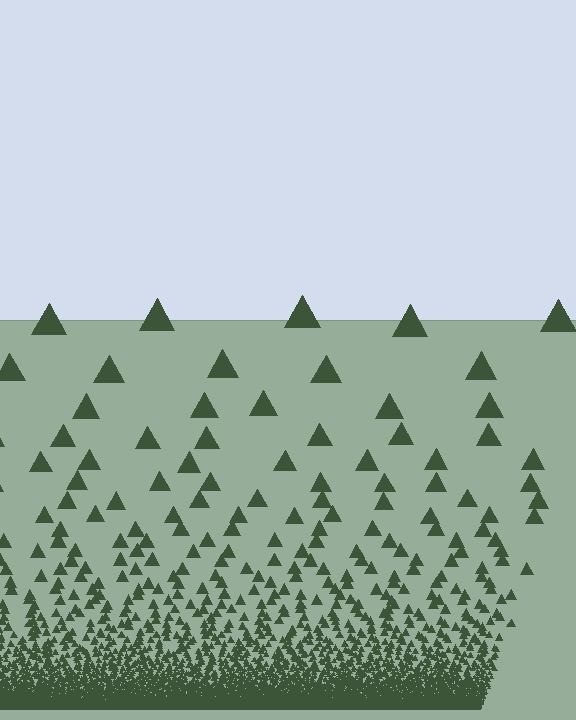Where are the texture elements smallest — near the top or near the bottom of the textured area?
Near the bottom.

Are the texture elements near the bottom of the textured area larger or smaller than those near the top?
Smaller. The gradient is inverted — elements near the bottom are smaller and denser.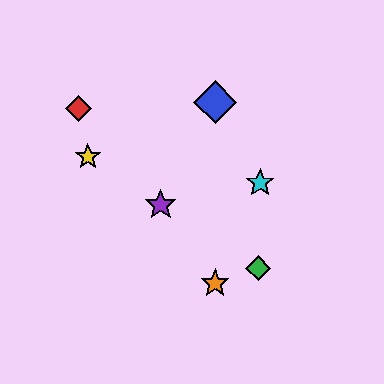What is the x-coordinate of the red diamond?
The red diamond is at x≈78.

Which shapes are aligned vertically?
The blue diamond, the orange star are aligned vertically.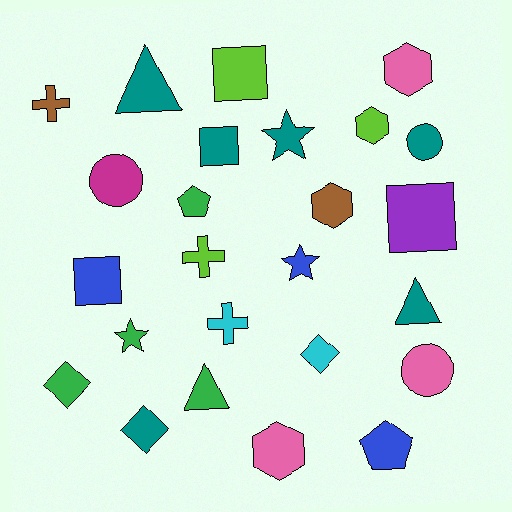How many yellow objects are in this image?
There are no yellow objects.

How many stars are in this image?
There are 3 stars.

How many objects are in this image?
There are 25 objects.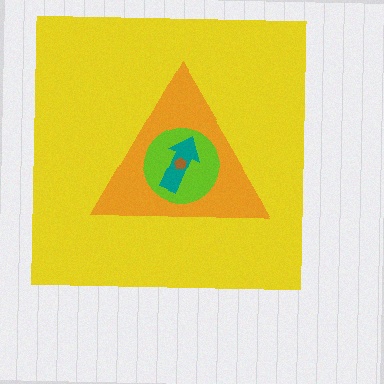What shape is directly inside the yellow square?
The orange triangle.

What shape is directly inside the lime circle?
The teal arrow.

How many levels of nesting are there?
5.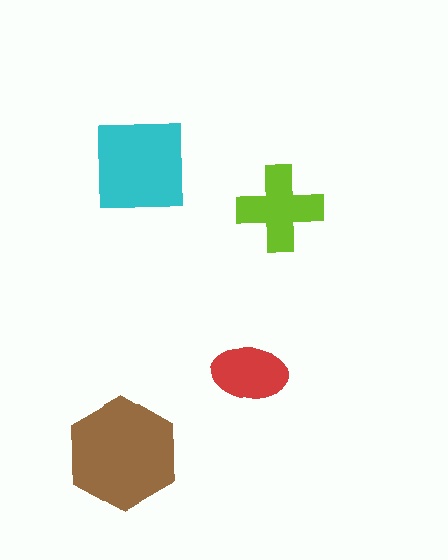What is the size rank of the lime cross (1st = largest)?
3rd.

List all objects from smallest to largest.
The red ellipse, the lime cross, the cyan square, the brown hexagon.